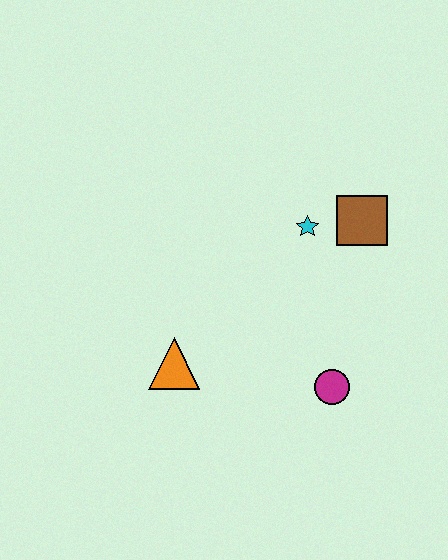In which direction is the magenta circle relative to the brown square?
The magenta circle is below the brown square.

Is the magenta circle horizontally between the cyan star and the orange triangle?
No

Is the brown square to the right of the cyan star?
Yes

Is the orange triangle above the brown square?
No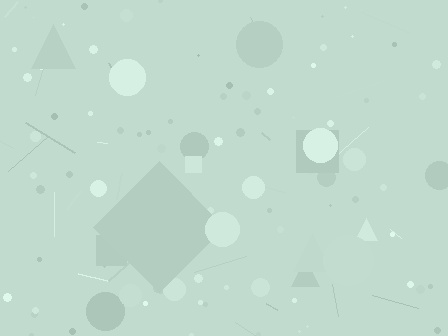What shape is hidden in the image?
A diamond is hidden in the image.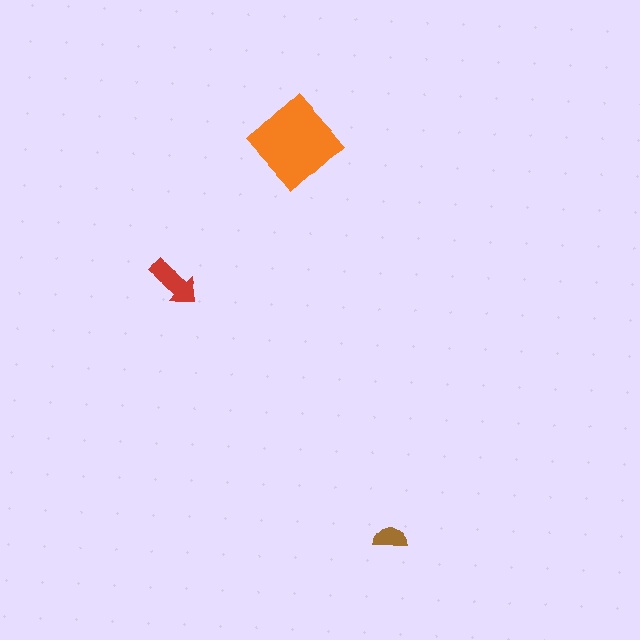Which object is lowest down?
The brown semicircle is bottommost.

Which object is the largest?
The orange diamond.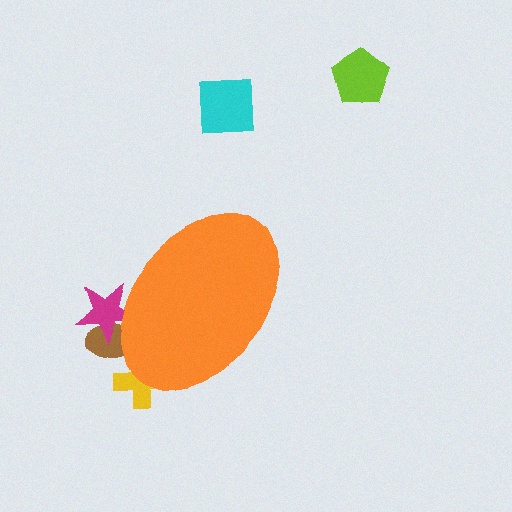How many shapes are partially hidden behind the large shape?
3 shapes are partially hidden.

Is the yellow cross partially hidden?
Yes, the yellow cross is partially hidden behind the orange ellipse.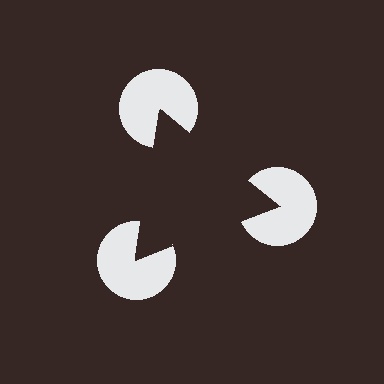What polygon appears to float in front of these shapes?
An illusory triangle — its edges are inferred from the aligned wedge cuts in the pac-man discs, not physically drawn.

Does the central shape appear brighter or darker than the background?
It typically appears slightly darker than the background, even though no actual brightness change is drawn.